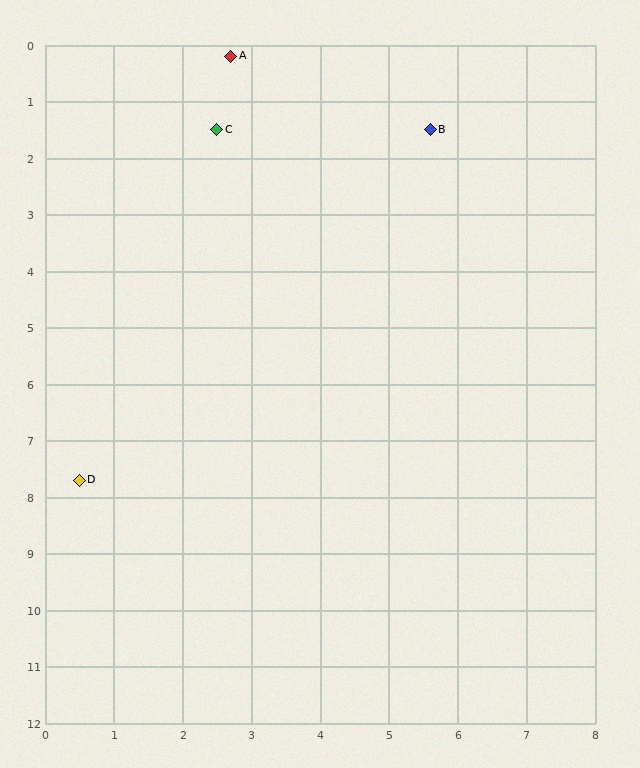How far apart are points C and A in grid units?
Points C and A are about 1.3 grid units apart.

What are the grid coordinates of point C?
Point C is at approximately (2.5, 1.5).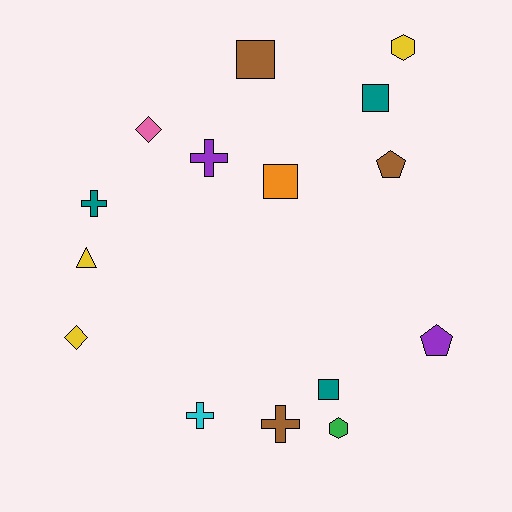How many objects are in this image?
There are 15 objects.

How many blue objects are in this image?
There are no blue objects.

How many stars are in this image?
There are no stars.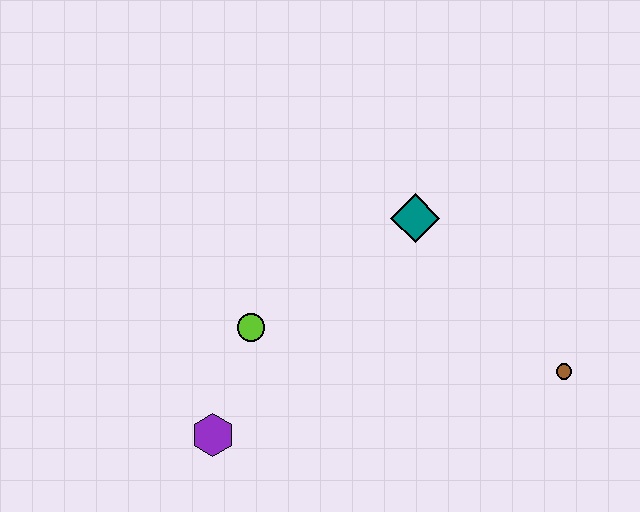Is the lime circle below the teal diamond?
Yes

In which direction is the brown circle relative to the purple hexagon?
The brown circle is to the right of the purple hexagon.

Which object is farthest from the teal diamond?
The purple hexagon is farthest from the teal diamond.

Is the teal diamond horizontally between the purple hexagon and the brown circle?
Yes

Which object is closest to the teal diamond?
The lime circle is closest to the teal diamond.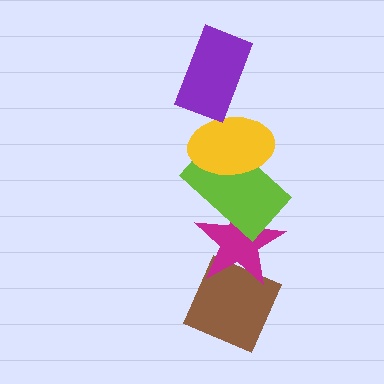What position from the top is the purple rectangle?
The purple rectangle is 1st from the top.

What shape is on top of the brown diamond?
The magenta star is on top of the brown diamond.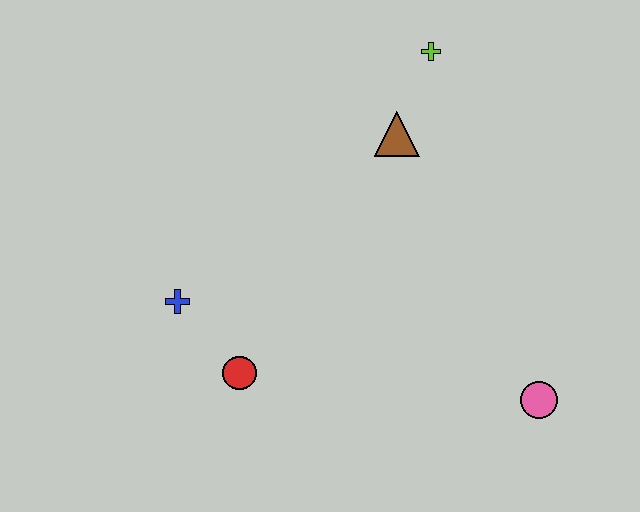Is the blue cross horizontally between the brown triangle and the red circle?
No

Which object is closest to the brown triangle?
The lime cross is closest to the brown triangle.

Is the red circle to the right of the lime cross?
No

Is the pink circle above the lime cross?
No